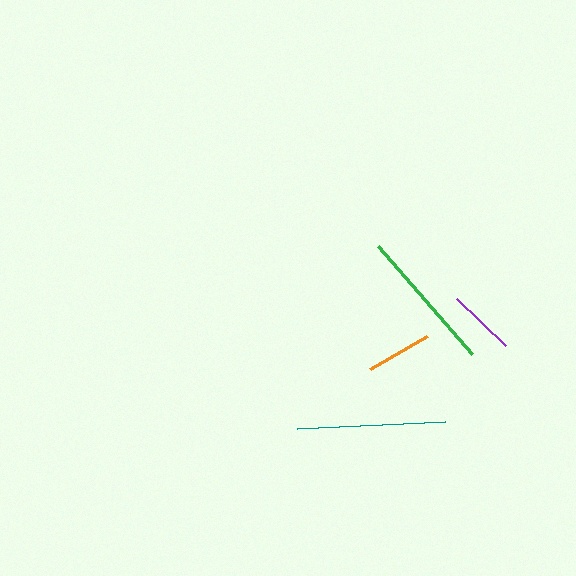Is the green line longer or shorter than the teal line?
The teal line is longer than the green line.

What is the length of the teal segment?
The teal segment is approximately 148 pixels long.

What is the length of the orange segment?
The orange segment is approximately 66 pixels long.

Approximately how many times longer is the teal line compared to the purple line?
The teal line is approximately 2.2 times the length of the purple line.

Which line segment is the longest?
The teal line is the longest at approximately 148 pixels.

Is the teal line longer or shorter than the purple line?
The teal line is longer than the purple line.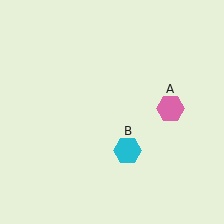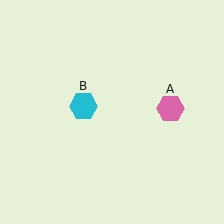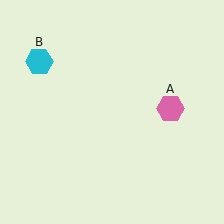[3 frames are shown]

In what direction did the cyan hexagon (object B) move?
The cyan hexagon (object B) moved up and to the left.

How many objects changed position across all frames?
1 object changed position: cyan hexagon (object B).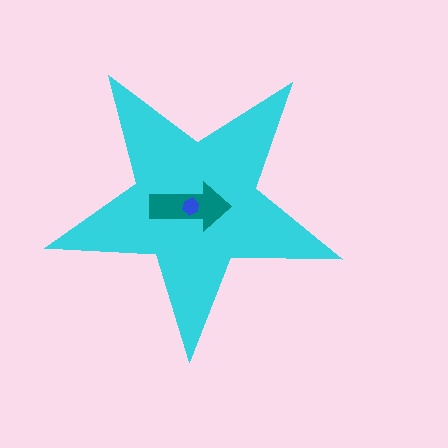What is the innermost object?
The blue hexagon.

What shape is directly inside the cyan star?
The teal arrow.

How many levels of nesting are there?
3.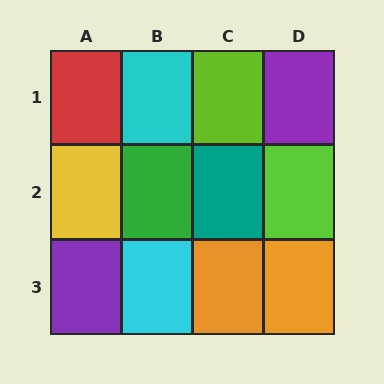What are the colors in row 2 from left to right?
Yellow, green, teal, lime.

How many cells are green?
1 cell is green.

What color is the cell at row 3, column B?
Cyan.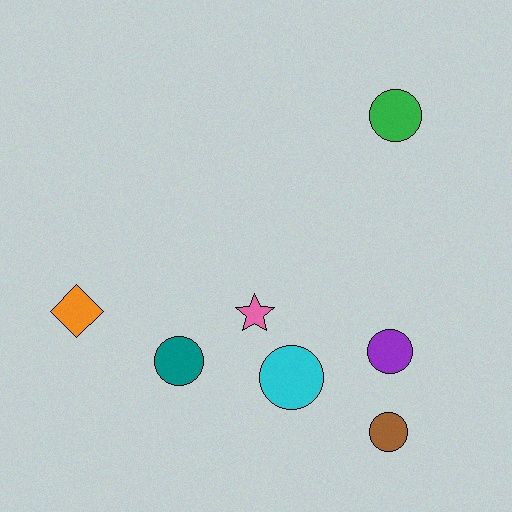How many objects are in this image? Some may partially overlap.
There are 7 objects.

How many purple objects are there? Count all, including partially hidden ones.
There is 1 purple object.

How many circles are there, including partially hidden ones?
There are 5 circles.